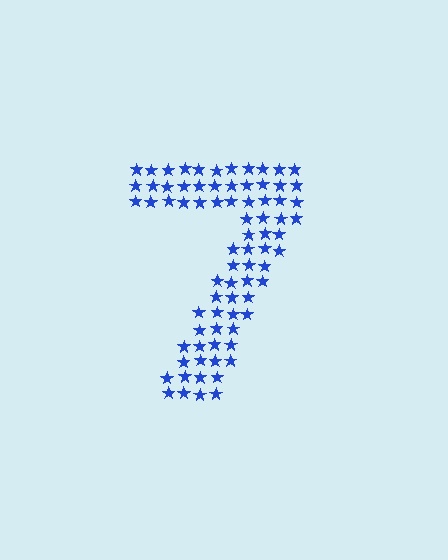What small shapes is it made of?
It is made of small stars.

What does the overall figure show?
The overall figure shows the digit 7.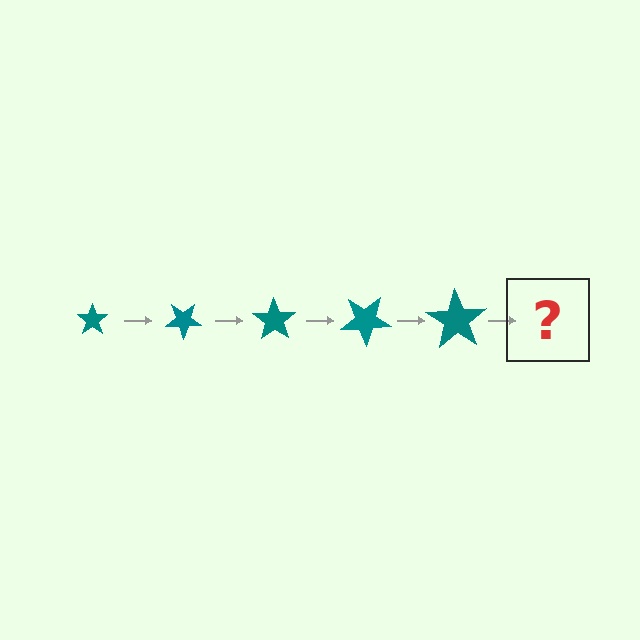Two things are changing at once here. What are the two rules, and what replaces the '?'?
The two rules are that the star grows larger each step and it rotates 35 degrees each step. The '?' should be a star, larger than the previous one and rotated 175 degrees from the start.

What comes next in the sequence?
The next element should be a star, larger than the previous one and rotated 175 degrees from the start.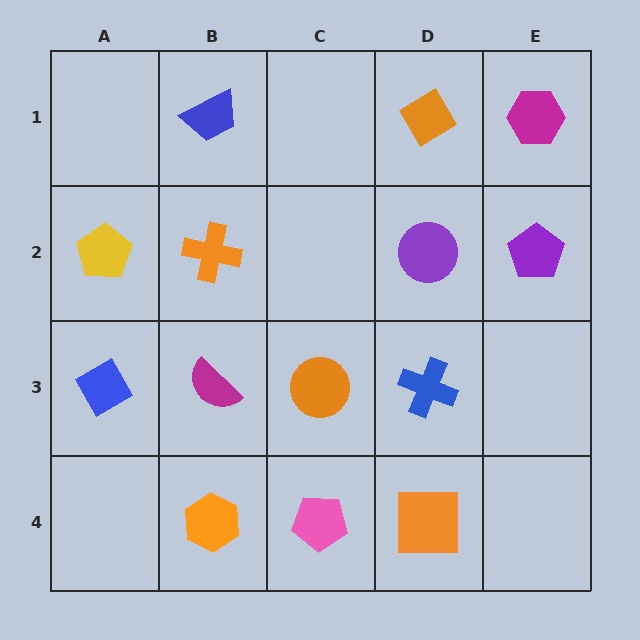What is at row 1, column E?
A magenta hexagon.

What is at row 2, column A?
A yellow pentagon.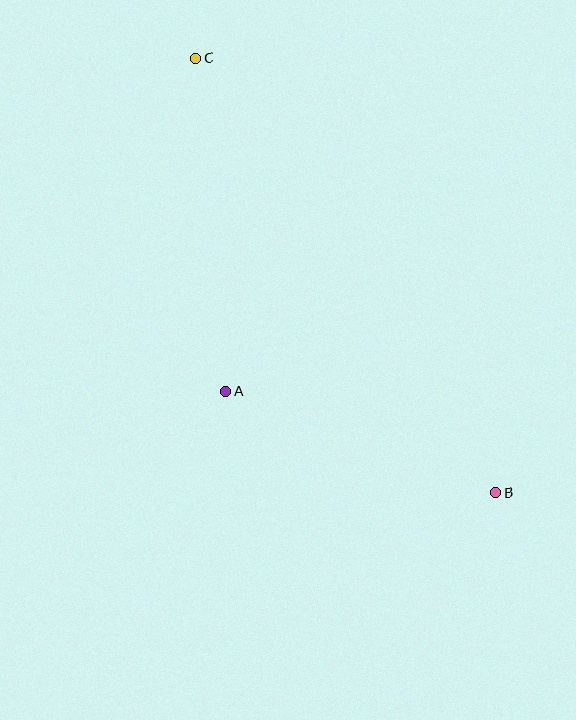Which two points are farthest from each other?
Points B and C are farthest from each other.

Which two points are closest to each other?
Points A and B are closest to each other.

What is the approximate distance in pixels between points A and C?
The distance between A and C is approximately 335 pixels.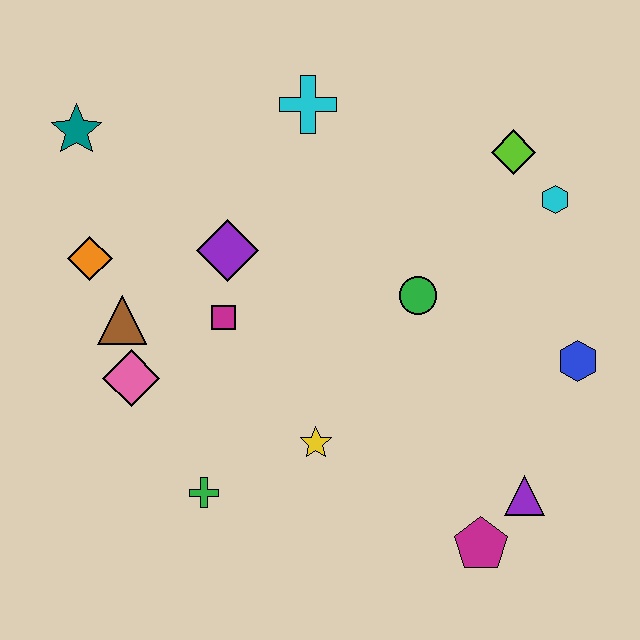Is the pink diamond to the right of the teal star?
Yes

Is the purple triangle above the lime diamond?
No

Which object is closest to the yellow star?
The green cross is closest to the yellow star.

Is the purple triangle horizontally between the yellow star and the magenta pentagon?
No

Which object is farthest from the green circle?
The teal star is farthest from the green circle.